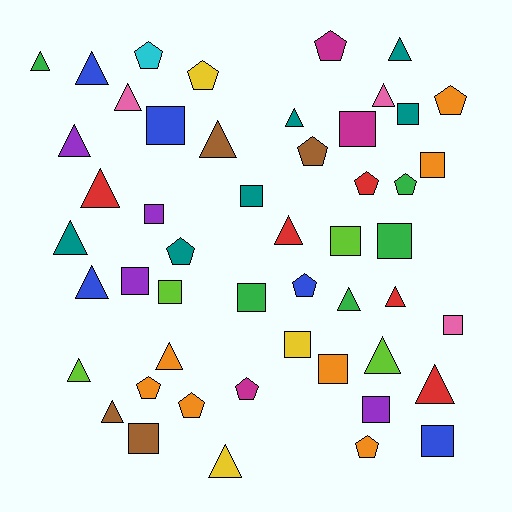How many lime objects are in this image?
There are 4 lime objects.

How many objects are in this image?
There are 50 objects.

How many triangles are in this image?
There are 20 triangles.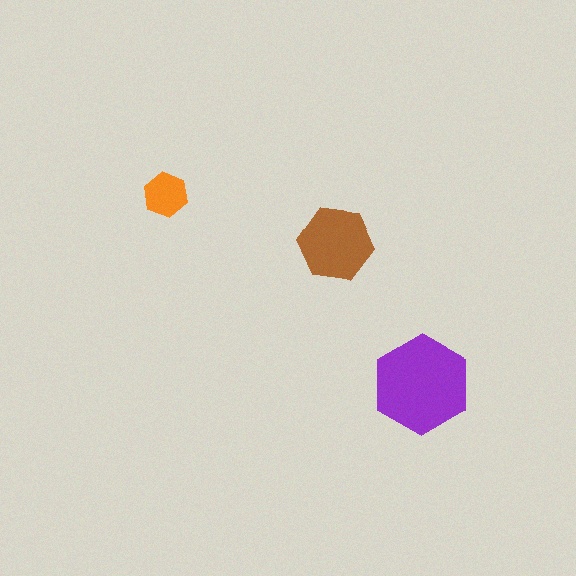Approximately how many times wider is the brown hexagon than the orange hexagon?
About 1.5 times wider.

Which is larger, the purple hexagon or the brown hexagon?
The purple one.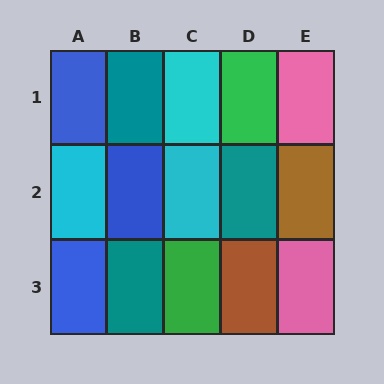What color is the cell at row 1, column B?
Teal.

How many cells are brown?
2 cells are brown.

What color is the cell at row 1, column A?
Blue.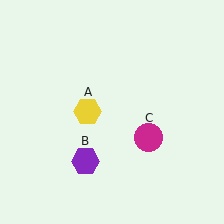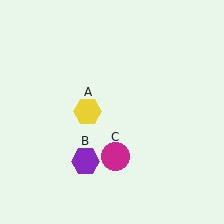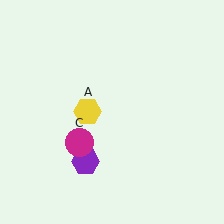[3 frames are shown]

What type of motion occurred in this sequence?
The magenta circle (object C) rotated clockwise around the center of the scene.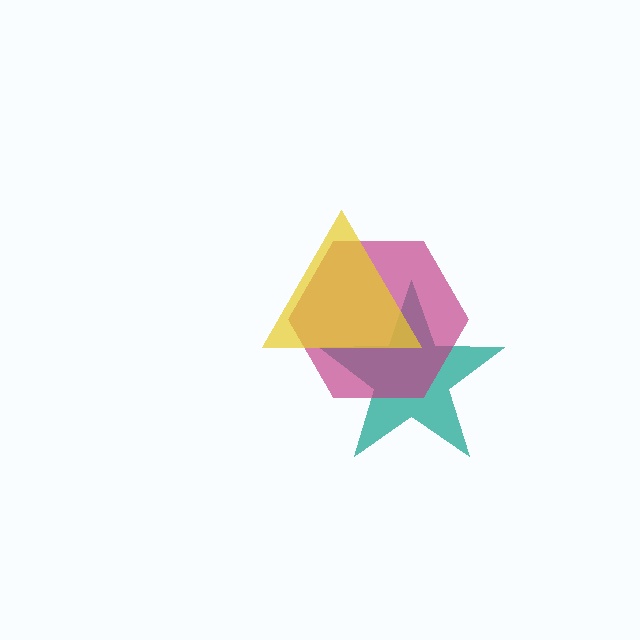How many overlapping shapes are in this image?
There are 3 overlapping shapes in the image.